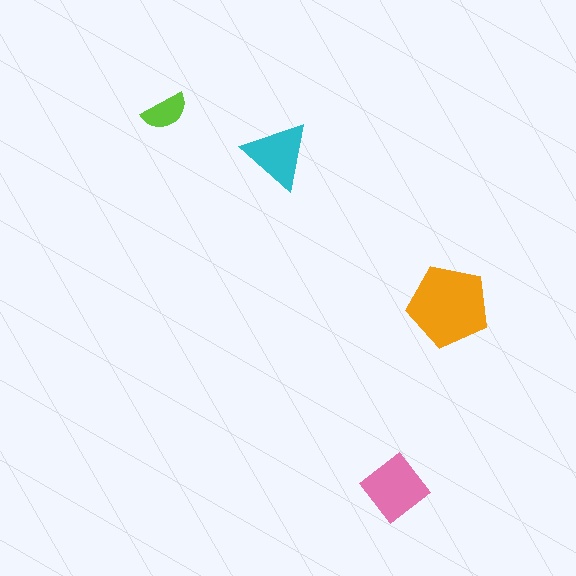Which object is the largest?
The orange pentagon.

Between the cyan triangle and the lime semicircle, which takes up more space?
The cyan triangle.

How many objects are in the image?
There are 4 objects in the image.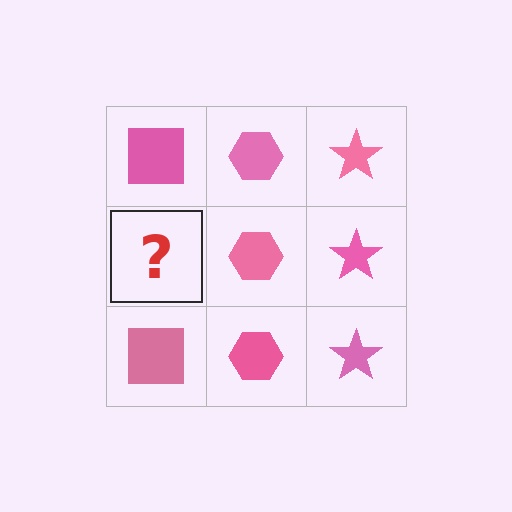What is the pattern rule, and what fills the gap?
The rule is that each column has a consistent shape. The gap should be filled with a pink square.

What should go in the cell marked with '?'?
The missing cell should contain a pink square.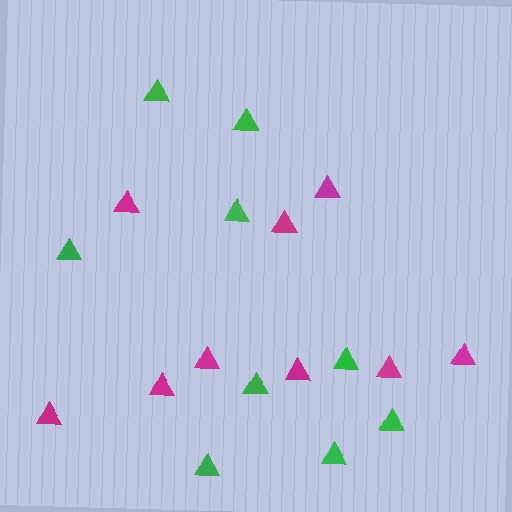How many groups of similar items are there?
There are 2 groups: one group of green triangles (9) and one group of magenta triangles (9).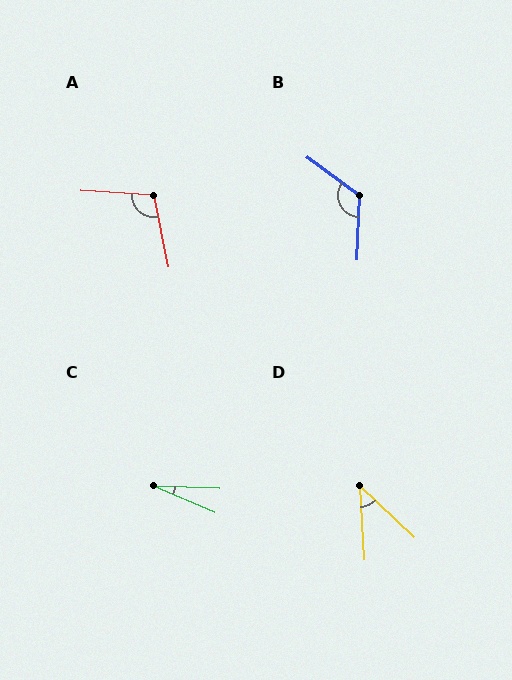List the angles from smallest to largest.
C (21°), D (44°), A (105°), B (124°).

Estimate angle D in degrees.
Approximately 44 degrees.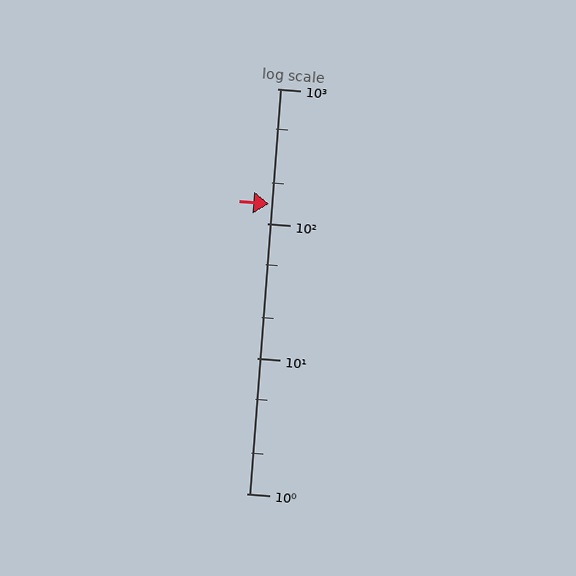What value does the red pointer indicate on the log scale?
The pointer indicates approximately 140.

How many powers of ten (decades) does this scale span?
The scale spans 3 decades, from 1 to 1000.